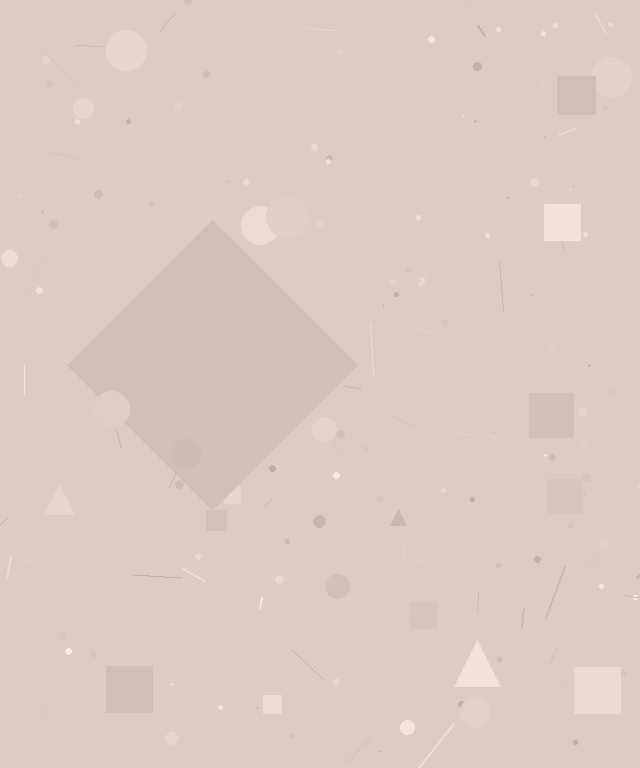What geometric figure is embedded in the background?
A diamond is embedded in the background.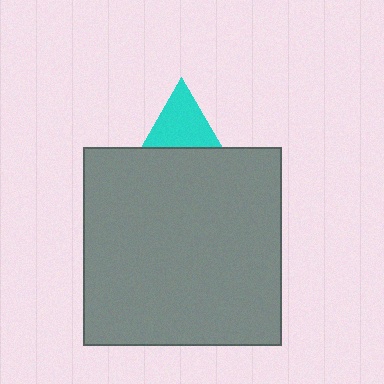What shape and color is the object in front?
The object in front is a gray square.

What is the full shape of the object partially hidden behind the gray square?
The partially hidden object is a cyan triangle.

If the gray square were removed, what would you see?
You would see the complete cyan triangle.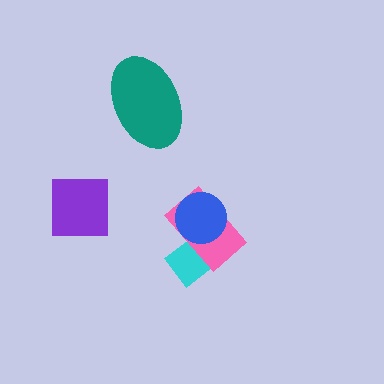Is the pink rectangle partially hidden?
Yes, it is partially covered by another shape.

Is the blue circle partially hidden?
No, no other shape covers it.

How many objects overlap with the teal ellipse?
0 objects overlap with the teal ellipse.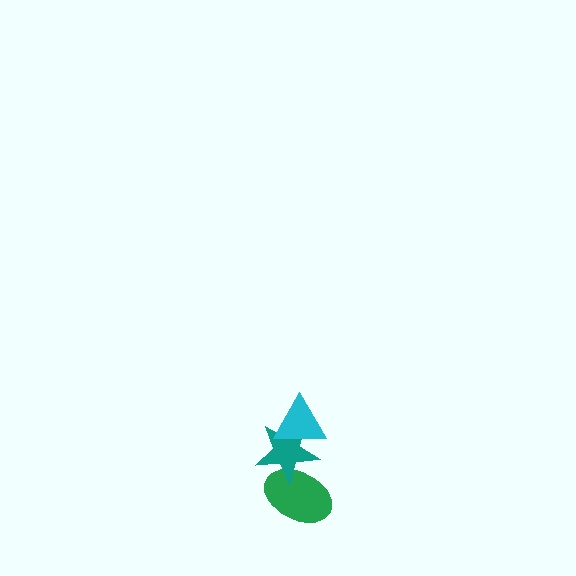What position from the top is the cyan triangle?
The cyan triangle is 1st from the top.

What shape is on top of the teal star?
The cyan triangle is on top of the teal star.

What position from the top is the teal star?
The teal star is 2nd from the top.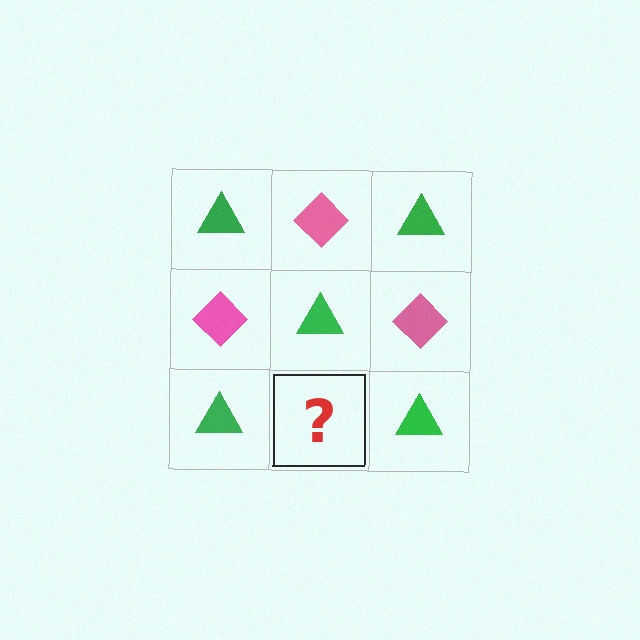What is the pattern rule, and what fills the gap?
The rule is that it alternates green triangle and pink diamond in a checkerboard pattern. The gap should be filled with a pink diamond.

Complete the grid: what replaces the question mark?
The question mark should be replaced with a pink diamond.